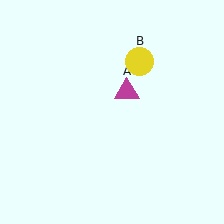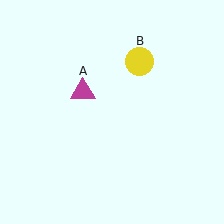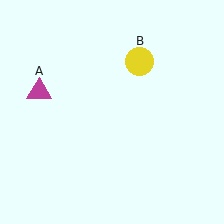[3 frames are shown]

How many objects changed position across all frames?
1 object changed position: magenta triangle (object A).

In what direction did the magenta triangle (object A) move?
The magenta triangle (object A) moved left.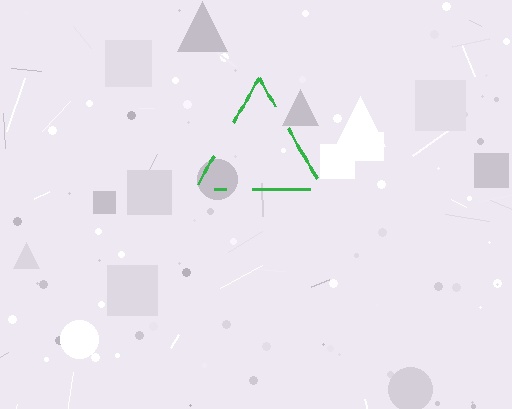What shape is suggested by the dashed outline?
The dashed outline suggests a triangle.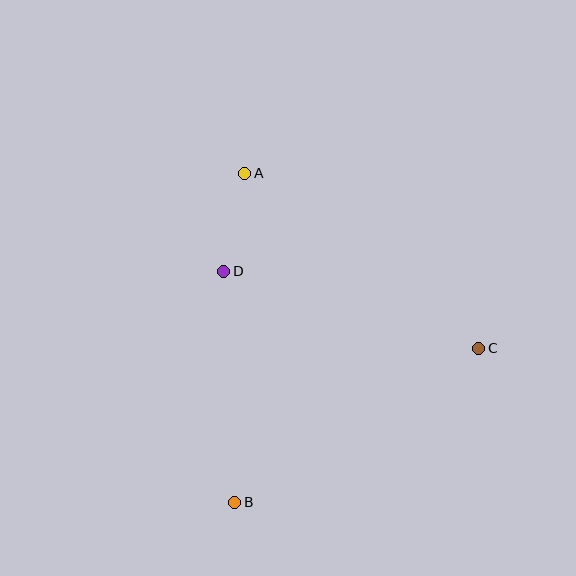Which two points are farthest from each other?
Points A and B are farthest from each other.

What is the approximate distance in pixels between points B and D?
The distance between B and D is approximately 231 pixels.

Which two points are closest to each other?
Points A and D are closest to each other.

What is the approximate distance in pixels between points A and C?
The distance between A and C is approximately 292 pixels.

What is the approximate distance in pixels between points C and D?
The distance between C and D is approximately 266 pixels.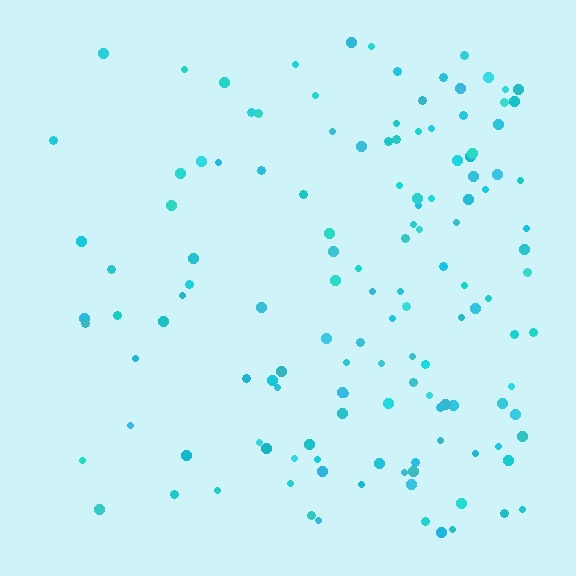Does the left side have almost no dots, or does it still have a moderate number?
Still a moderate number, just noticeably fewer than the right.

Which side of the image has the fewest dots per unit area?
The left.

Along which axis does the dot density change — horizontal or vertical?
Horizontal.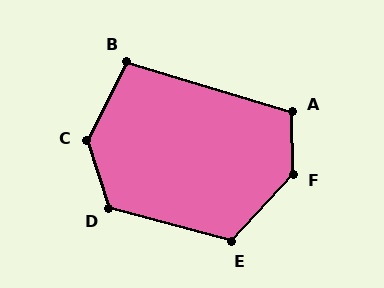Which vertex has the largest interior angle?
F, at approximately 137 degrees.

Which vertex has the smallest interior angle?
B, at approximately 100 degrees.